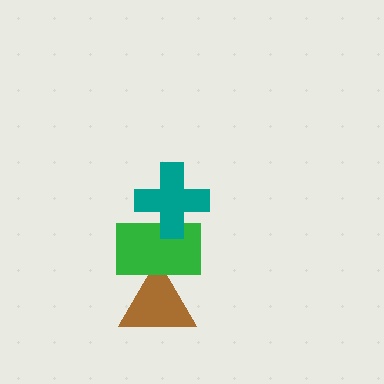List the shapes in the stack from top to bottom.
From top to bottom: the teal cross, the green rectangle, the brown triangle.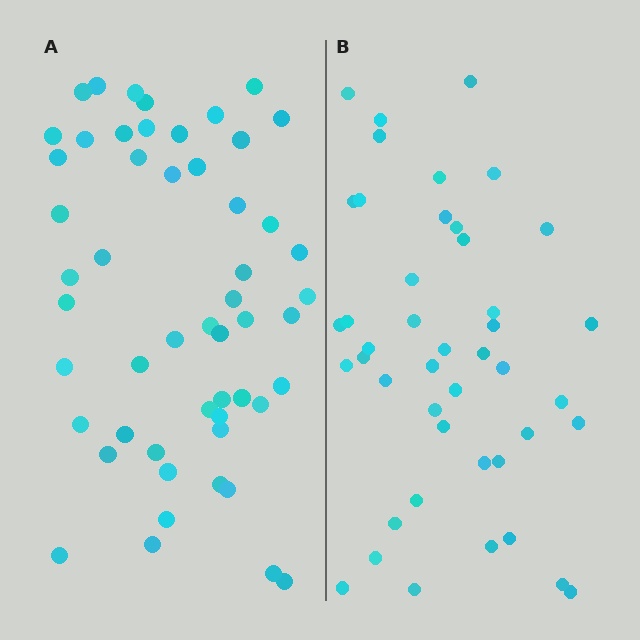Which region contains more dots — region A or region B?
Region A (the left region) has more dots.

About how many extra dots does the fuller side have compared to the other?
Region A has roughly 8 or so more dots than region B.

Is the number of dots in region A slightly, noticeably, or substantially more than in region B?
Region A has only slightly more — the two regions are fairly close. The ratio is roughly 1.2 to 1.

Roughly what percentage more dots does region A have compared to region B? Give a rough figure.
About 20% more.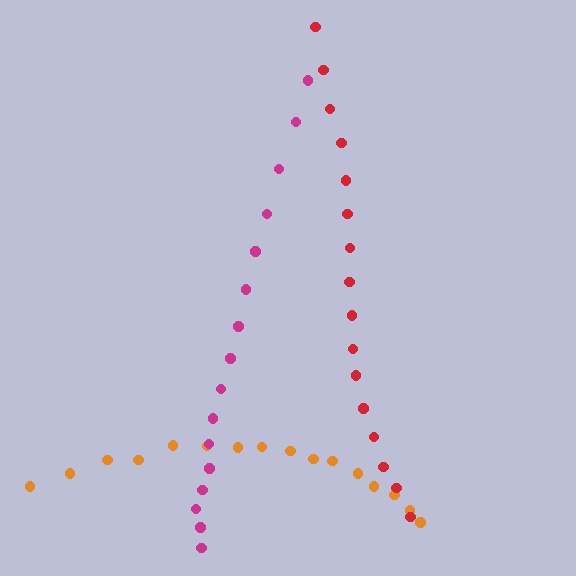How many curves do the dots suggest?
There are 3 distinct paths.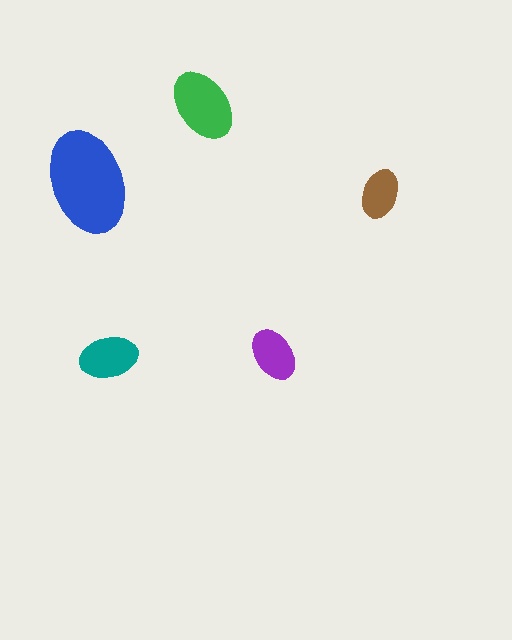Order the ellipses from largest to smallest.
the blue one, the green one, the teal one, the purple one, the brown one.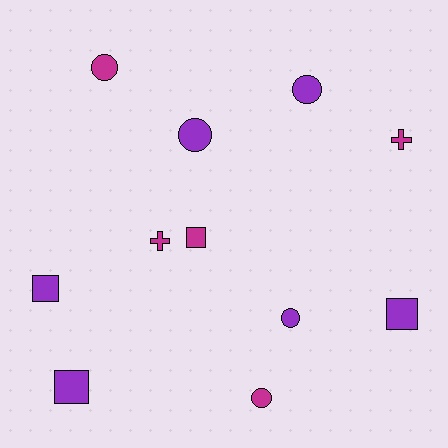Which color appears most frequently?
Purple, with 6 objects.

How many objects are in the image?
There are 11 objects.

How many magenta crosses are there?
There are 2 magenta crosses.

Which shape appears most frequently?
Circle, with 5 objects.